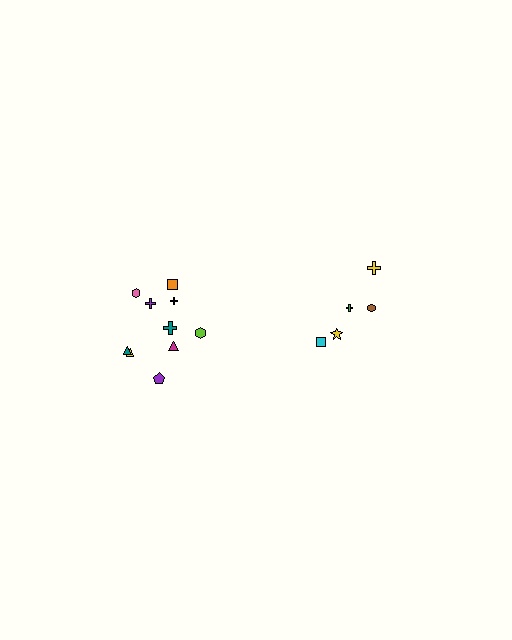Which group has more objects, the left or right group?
The left group.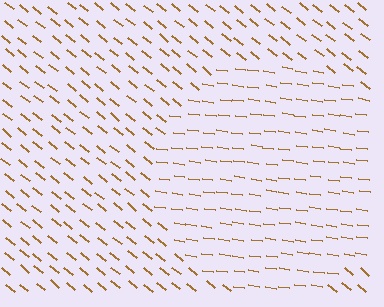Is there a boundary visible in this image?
Yes, there is a texture boundary formed by a change in line orientation.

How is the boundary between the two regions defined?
The boundary is defined purely by a change in line orientation (approximately 31 degrees difference). All lines are the same color and thickness.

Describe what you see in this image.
The image is filled with small brown line segments. A circle region in the image has lines oriented differently from the surrounding lines, creating a visible texture boundary.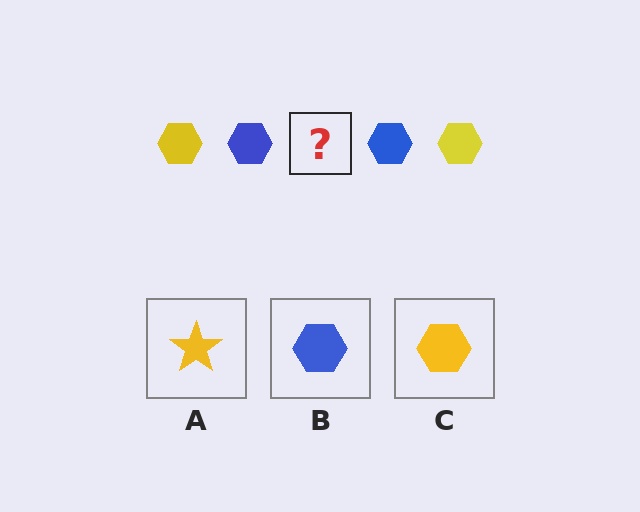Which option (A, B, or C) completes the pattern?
C.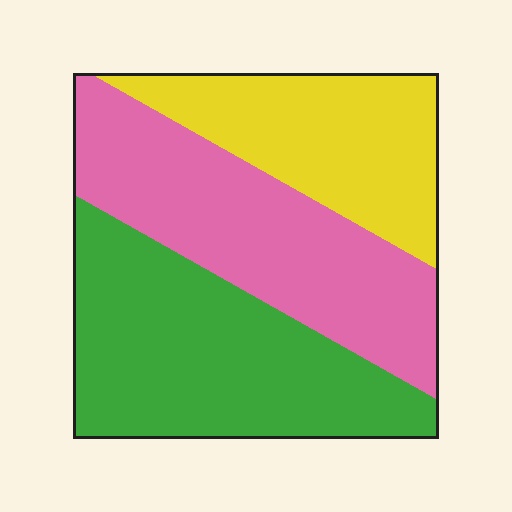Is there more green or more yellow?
Green.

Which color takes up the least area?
Yellow, at roughly 25%.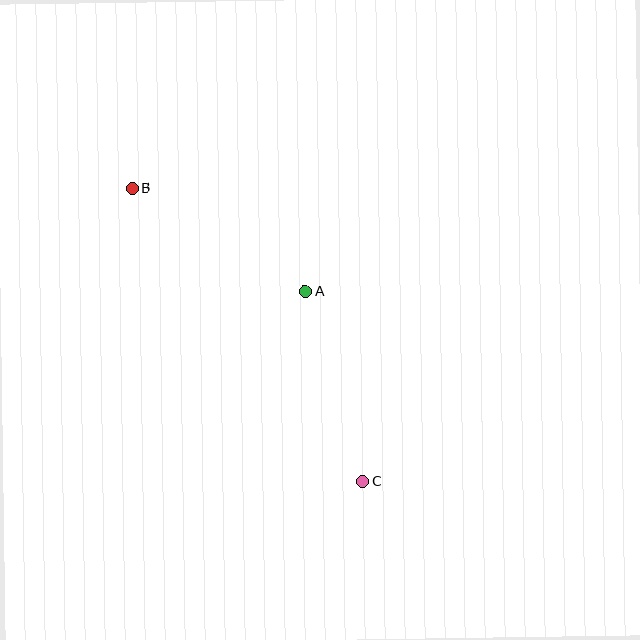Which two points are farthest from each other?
Points B and C are farthest from each other.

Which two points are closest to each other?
Points A and C are closest to each other.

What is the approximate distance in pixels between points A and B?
The distance between A and B is approximately 202 pixels.